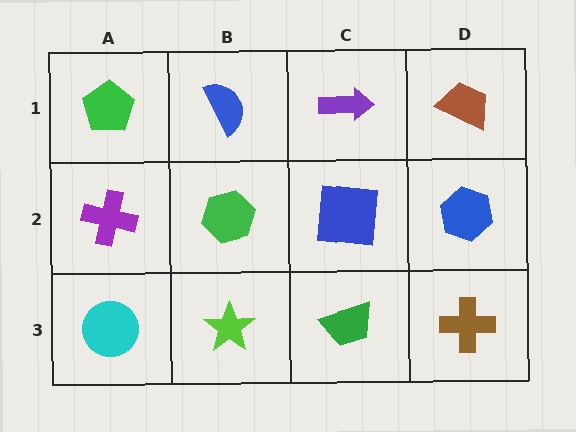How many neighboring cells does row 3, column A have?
2.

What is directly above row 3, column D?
A blue hexagon.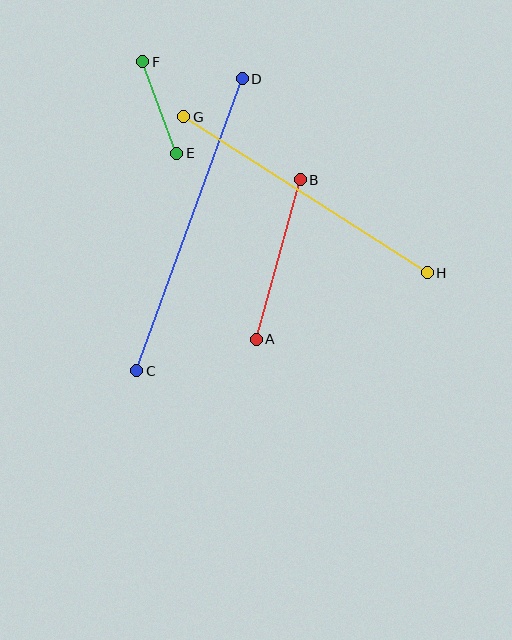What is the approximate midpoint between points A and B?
The midpoint is at approximately (278, 260) pixels.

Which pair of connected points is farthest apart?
Points C and D are farthest apart.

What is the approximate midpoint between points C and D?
The midpoint is at approximately (189, 225) pixels.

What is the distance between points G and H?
The distance is approximately 289 pixels.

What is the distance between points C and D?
The distance is approximately 311 pixels.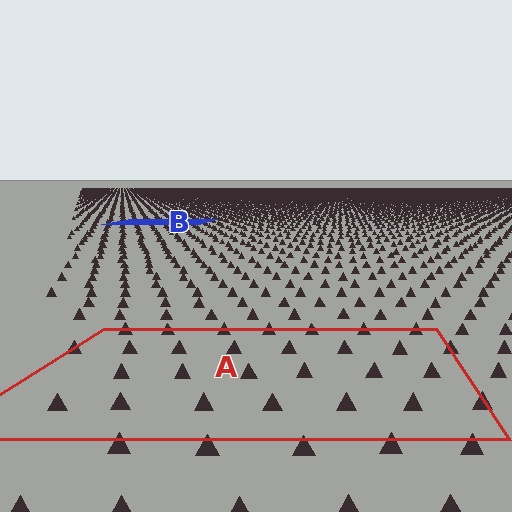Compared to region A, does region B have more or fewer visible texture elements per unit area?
Region B has more texture elements per unit area — they are packed more densely because it is farther away.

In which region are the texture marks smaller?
The texture marks are smaller in region B, because it is farther away.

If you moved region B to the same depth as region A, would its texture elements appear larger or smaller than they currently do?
They would appear larger. At a closer depth, the same texture elements are projected at a bigger on-screen size.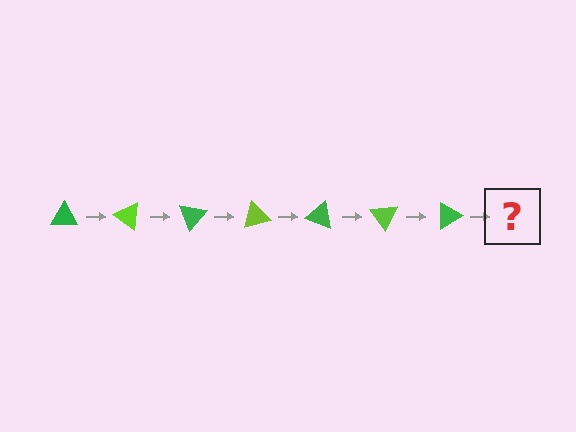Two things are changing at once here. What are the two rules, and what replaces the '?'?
The two rules are that it rotates 35 degrees each step and the color cycles through green and lime. The '?' should be a lime triangle, rotated 245 degrees from the start.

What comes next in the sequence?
The next element should be a lime triangle, rotated 245 degrees from the start.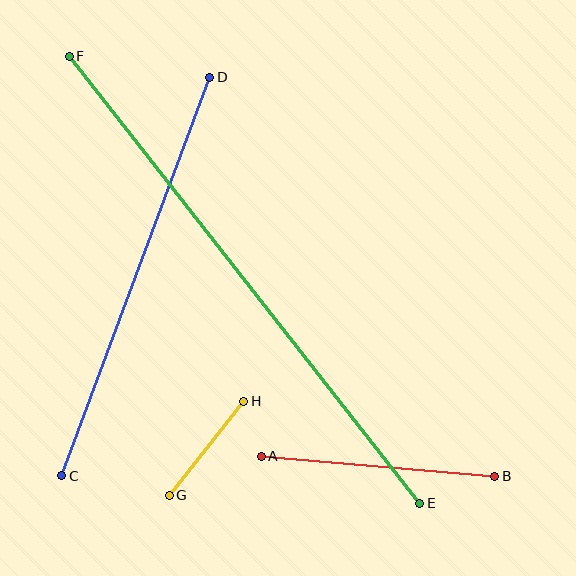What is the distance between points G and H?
The distance is approximately 120 pixels.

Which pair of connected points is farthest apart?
Points E and F are farthest apart.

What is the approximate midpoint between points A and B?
The midpoint is at approximately (378, 466) pixels.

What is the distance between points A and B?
The distance is approximately 234 pixels.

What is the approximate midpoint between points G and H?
The midpoint is at approximately (206, 448) pixels.